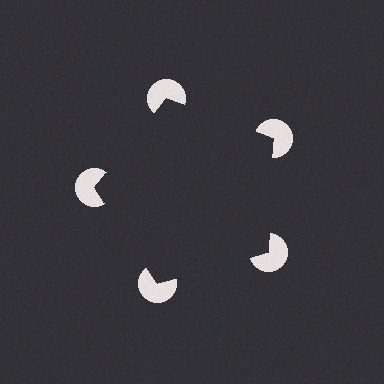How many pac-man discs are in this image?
There are 5 — one at each vertex of the illusory pentagon.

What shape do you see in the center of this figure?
An illusory pentagon — its edges are inferred from the aligned wedge cuts in the pac-man discs, not physically drawn.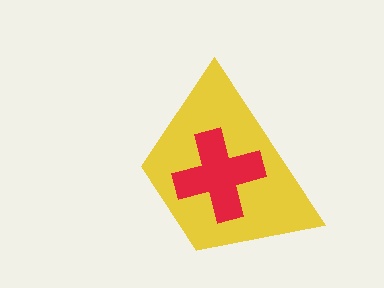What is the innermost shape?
The red cross.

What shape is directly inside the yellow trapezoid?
The red cross.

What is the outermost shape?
The yellow trapezoid.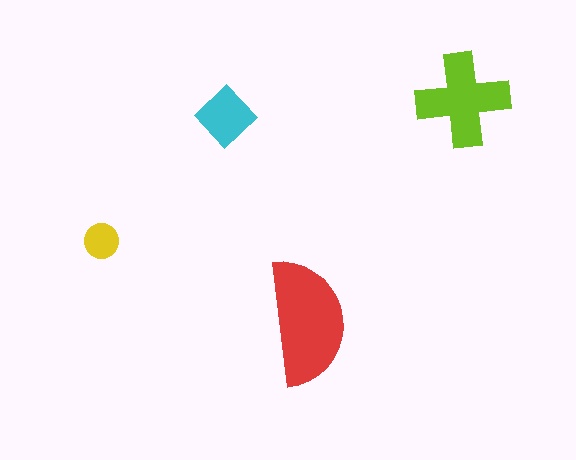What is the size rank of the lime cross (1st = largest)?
2nd.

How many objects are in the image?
There are 4 objects in the image.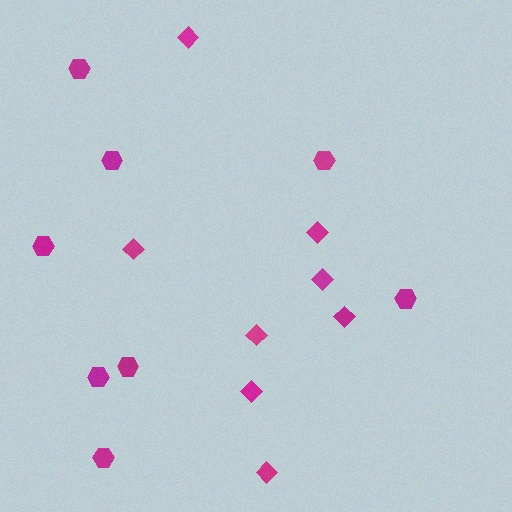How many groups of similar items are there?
There are 2 groups: one group of diamonds (8) and one group of hexagons (8).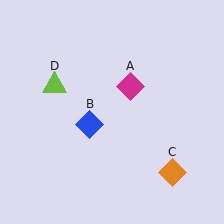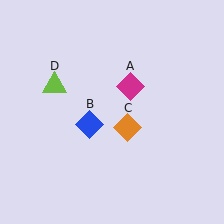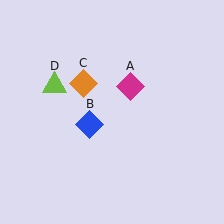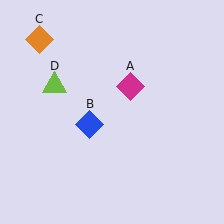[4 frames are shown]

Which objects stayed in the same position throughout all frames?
Magenta diamond (object A) and blue diamond (object B) and lime triangle (object D) remained stationary.